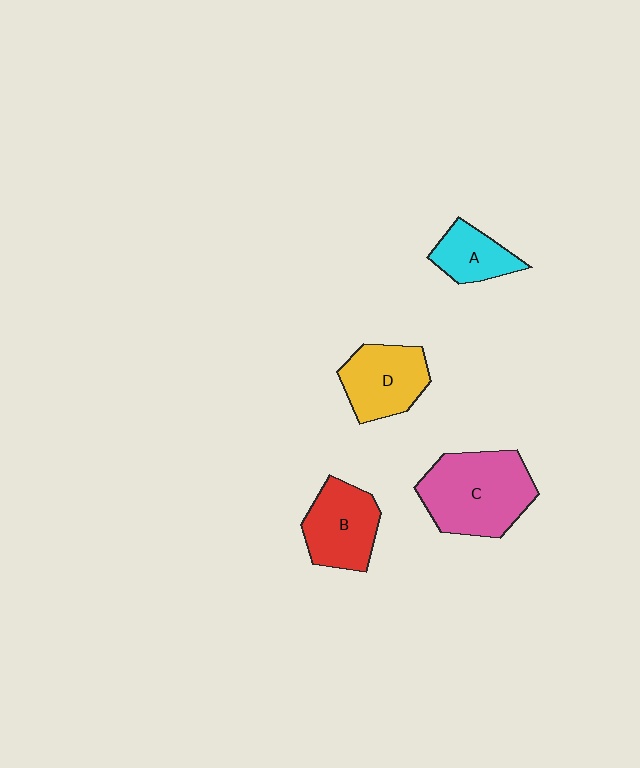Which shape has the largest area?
Shape C (pink).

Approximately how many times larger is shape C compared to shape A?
Approximately 2.2 times.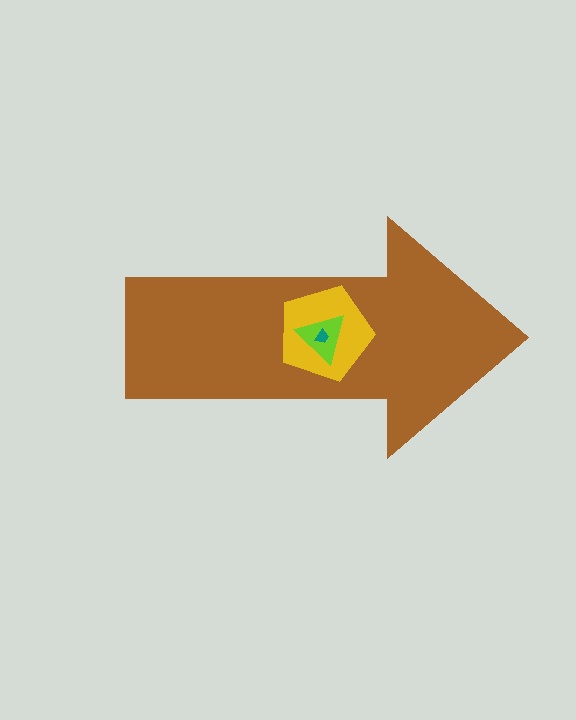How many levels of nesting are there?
4.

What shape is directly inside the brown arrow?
The yellow pentagon.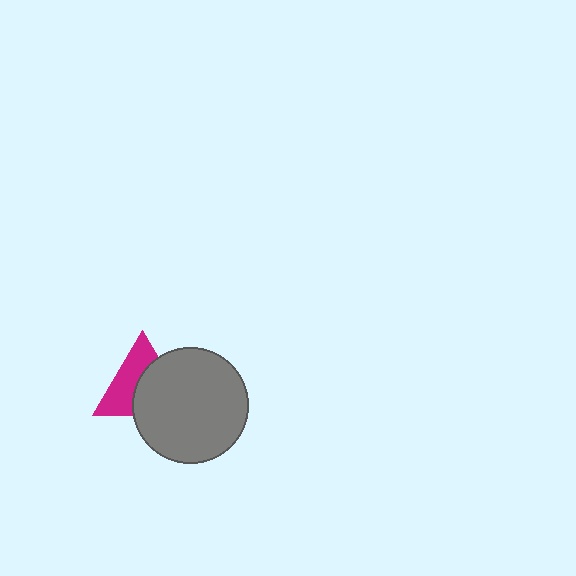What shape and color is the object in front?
The object in front is a gray circle.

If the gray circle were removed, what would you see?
You would see the complete magenta triangle.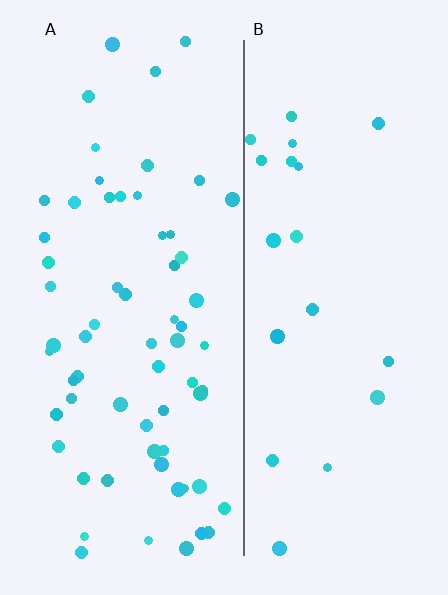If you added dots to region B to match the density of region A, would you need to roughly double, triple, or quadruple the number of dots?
Approximately triple.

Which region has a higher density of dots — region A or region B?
A (the left).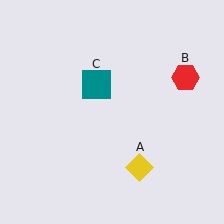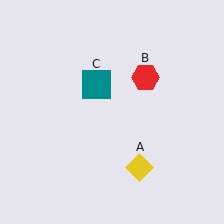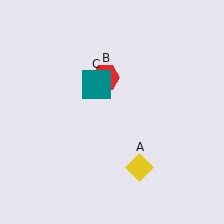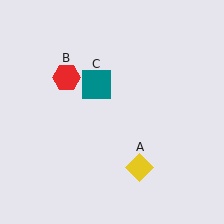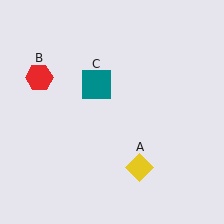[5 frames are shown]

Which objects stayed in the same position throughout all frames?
Yellow diamond (object A) and teal square (object C) remained stationary.